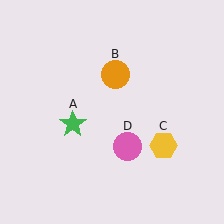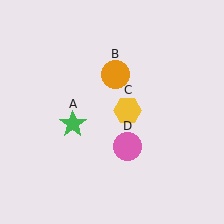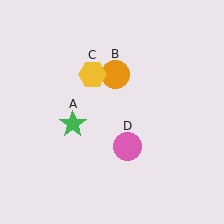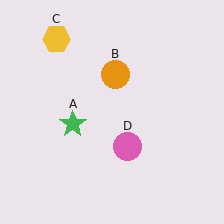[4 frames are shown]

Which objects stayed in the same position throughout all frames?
Green star (object A) and orange circle (object B) and pink circle (object D) remained stationary.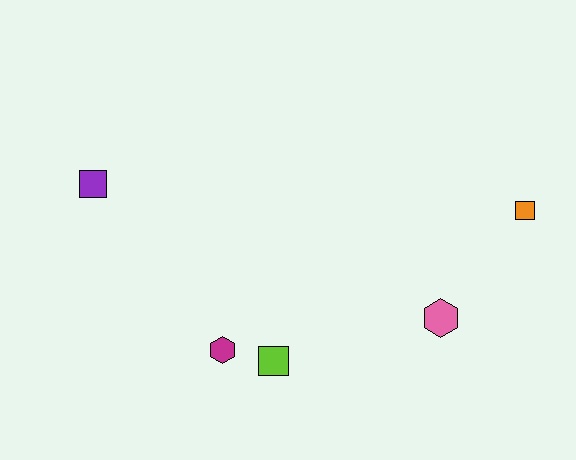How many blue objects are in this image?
There are no blue objects.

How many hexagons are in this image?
There are 2 hexagons.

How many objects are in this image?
There are 5 objects.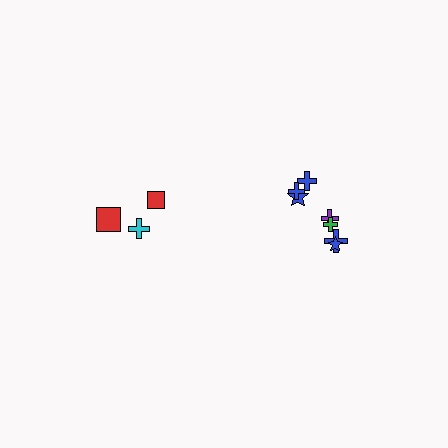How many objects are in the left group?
There are 3 objects.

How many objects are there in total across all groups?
There are 10 objects.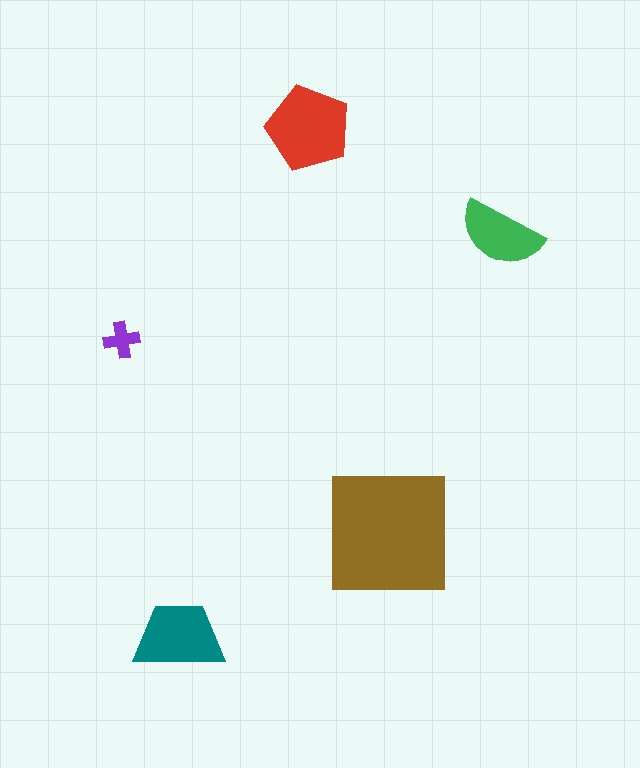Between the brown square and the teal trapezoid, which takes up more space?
The brown square.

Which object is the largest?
The brown square.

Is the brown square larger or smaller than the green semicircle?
Larger.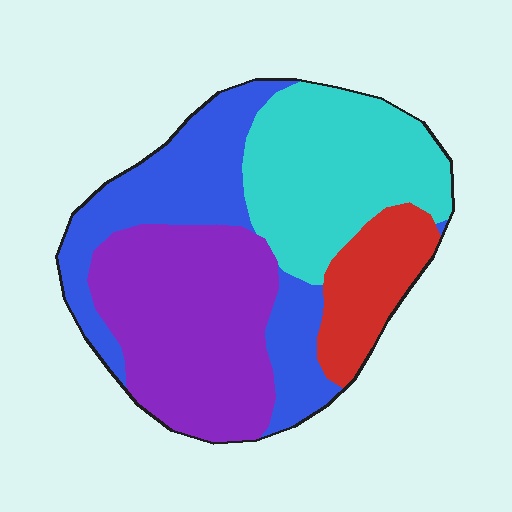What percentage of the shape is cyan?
Cyan takes up about one quarter (1/4) of the shape.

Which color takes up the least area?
Red, at roughly 10%.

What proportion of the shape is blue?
Blue takes up about one quarter (1/4) of the shape.